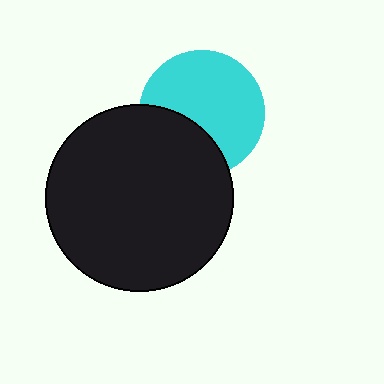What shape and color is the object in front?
The object in front is a black circle.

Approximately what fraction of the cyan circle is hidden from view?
Roughly 32% of the cyan circle is hidden behind the black circle.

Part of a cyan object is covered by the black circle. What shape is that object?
It is a circle.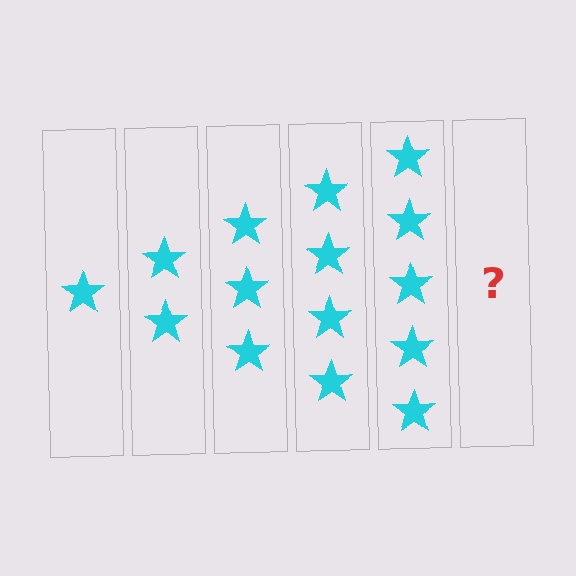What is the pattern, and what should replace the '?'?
The pattern is that each step adds one more star. The '?' should be 6 stars.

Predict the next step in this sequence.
The next step is 6 stars.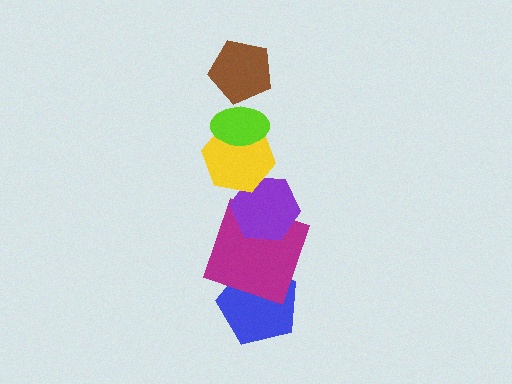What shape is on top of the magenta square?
The purple hexagon is on top of the magenta square.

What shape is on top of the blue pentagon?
The magenta square is on top of the blue pentagon.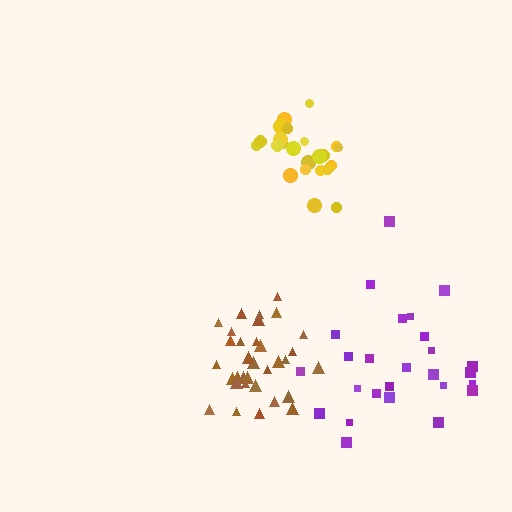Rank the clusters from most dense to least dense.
yellow, brown, purple.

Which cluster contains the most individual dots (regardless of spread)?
Brown (33).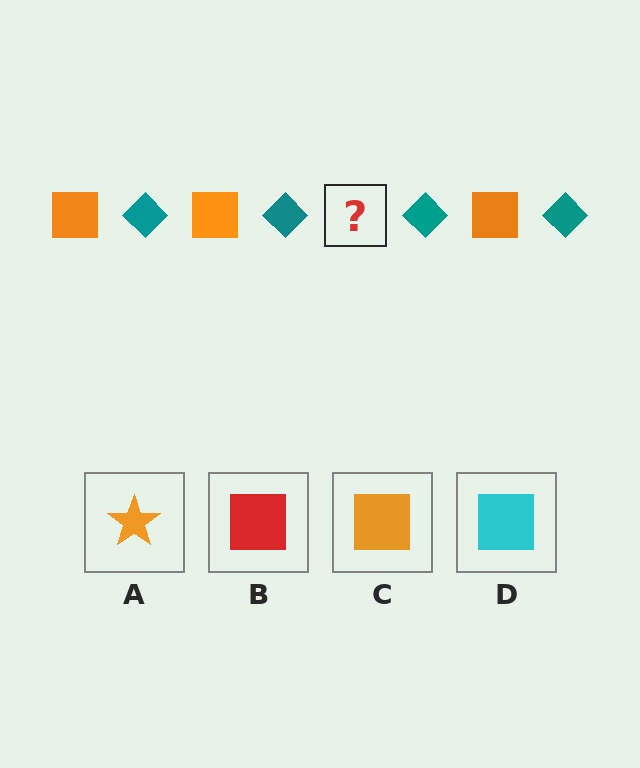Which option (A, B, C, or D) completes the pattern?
C.